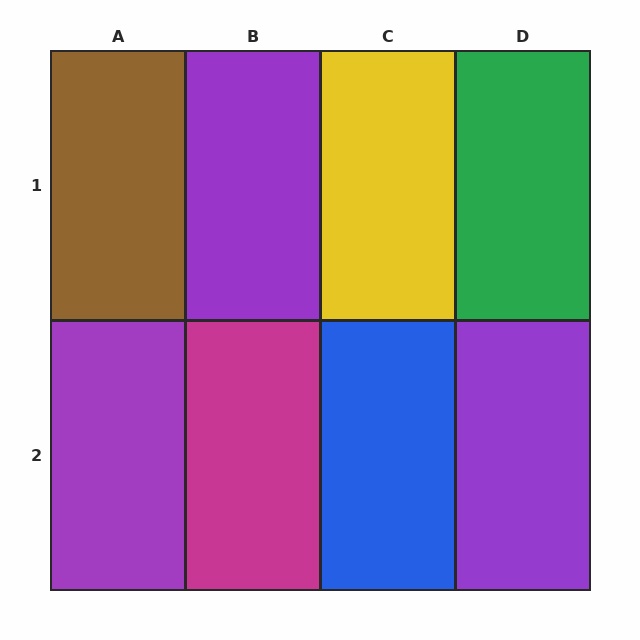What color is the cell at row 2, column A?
Purple.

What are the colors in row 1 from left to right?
Brown, purple, yellow, green.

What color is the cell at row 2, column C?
Blue.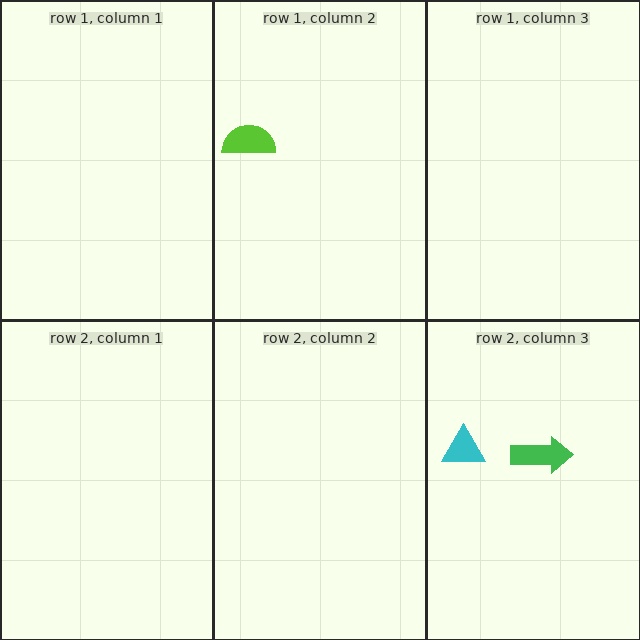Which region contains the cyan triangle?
The row 2, column 3 region.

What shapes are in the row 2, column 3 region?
The green arrow, the cyan triangle.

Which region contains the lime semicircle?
The row 1, column 2 region.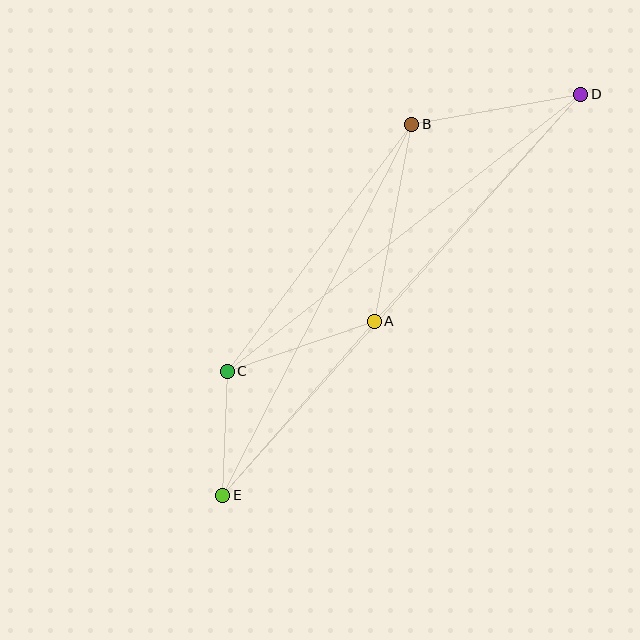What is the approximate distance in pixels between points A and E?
The distance between A and E is approximately 231 pixels.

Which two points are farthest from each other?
Points D and E are farthest from each other.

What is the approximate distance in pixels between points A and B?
The distance between A and B is approximately 201 pixels.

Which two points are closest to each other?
Points C and E are closest to each other.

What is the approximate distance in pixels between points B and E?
The distance between B and E is approximately 416 pixels.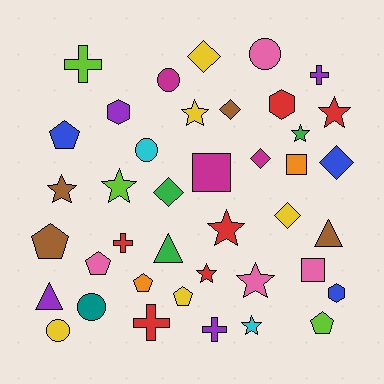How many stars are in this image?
There are 9 stars.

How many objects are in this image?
There are 40 objects.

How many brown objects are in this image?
There are 4 brown objects.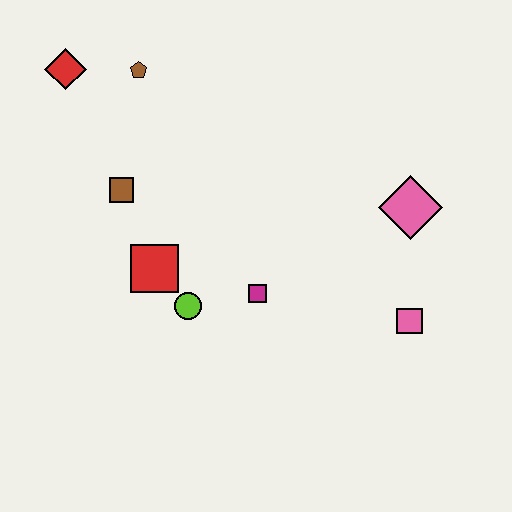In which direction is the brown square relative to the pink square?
The brown square is to the left of the pink square.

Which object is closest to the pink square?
The pink diamond is closest to the pink square.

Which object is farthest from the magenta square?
The red diamond is farthest from the magenta square.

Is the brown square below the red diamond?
Yes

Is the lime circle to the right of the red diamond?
Yes